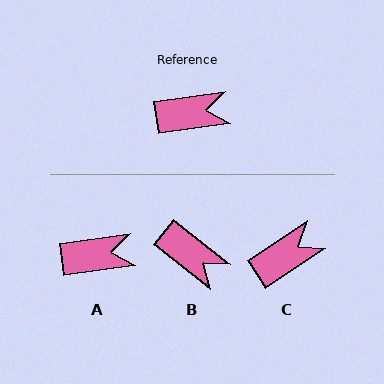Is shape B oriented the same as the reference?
No, it is off by about 46 degrees.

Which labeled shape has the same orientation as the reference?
A.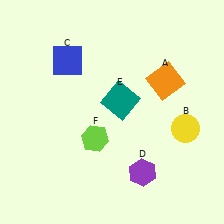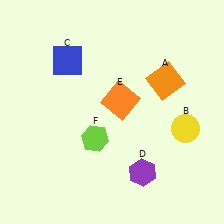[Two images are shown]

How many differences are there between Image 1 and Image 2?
There is 1 difference between the two images.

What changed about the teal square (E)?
In Image 1, E is teal. In Image 2, it changed to orange.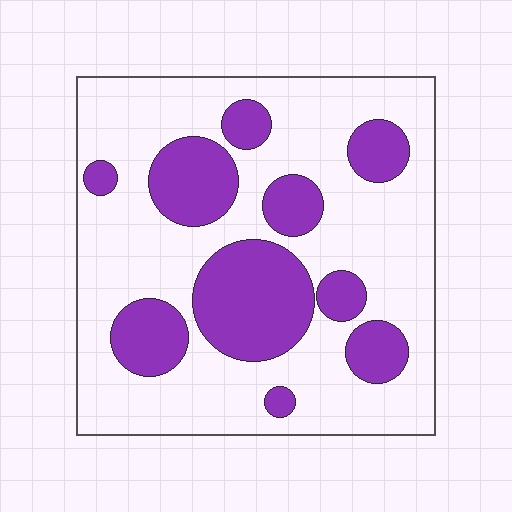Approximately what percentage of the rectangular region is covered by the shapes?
Approximately 30%.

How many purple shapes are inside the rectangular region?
10.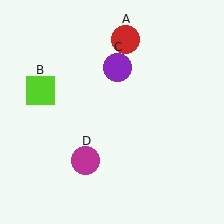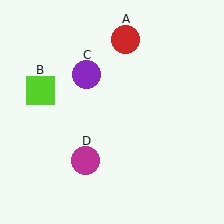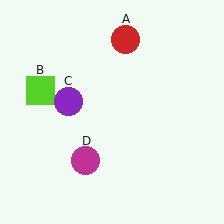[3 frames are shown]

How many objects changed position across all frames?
1 object changed position: purple circle (object C).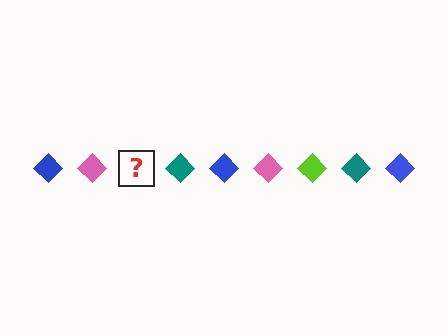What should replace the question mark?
The question mark should be replaced with a lime diamond.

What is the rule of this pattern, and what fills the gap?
The rule is that the pattern cycles through blue, pink, lime, teal diamonds. The gap should be filled with a lime diamond.